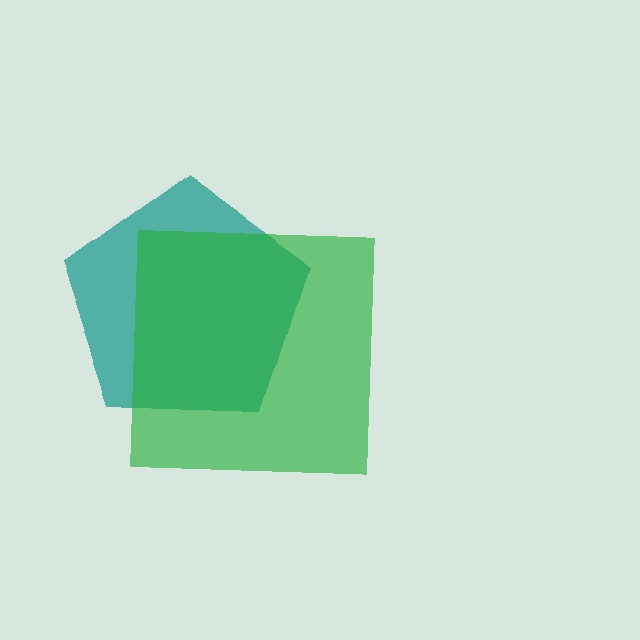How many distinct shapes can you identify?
There are 2 distinct shapes: a teal pentagon, a green square.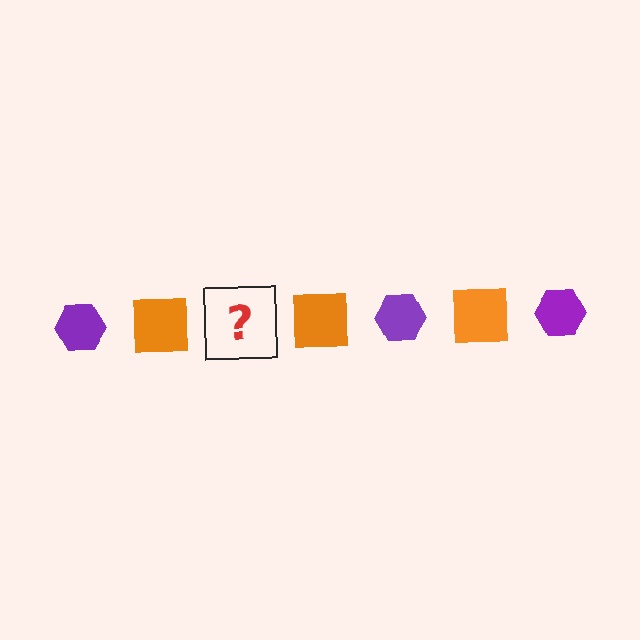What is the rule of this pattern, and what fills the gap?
The rule is that the pattern alternates between purple hexagon and orange square. The gap should be filled with a purple hexagon.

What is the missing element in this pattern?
The missing element is a purple hexagon.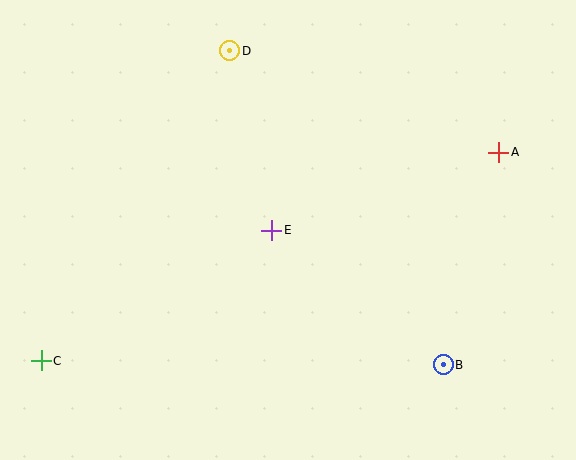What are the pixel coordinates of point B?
Point B is at (443, 365).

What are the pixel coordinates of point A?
Point A is at (499, 152).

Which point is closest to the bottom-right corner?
Point B is closest to the bottom-right corner.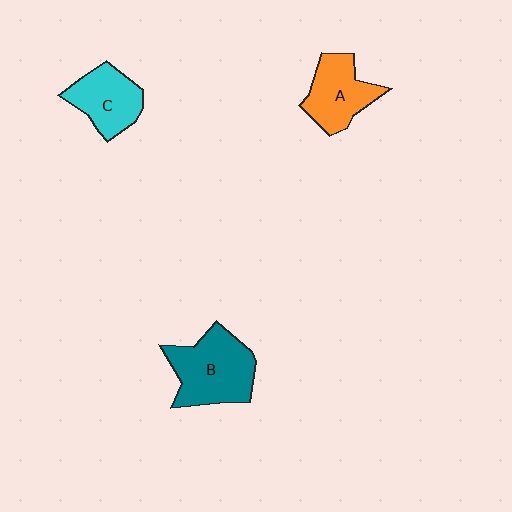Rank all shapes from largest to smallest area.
From largest to smallest: B (teal), A (orange), C (cyan).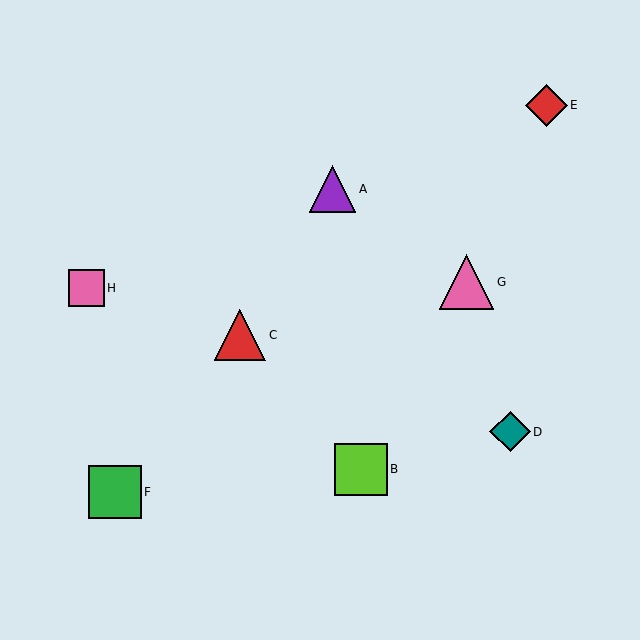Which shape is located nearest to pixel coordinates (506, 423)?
The teal diamond (labeled D) at (510, 432) is nearest to that location.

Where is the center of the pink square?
The center of the pink square is at (86, 288).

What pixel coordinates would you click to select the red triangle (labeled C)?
Click at (240, 335) to select the red triangle C.